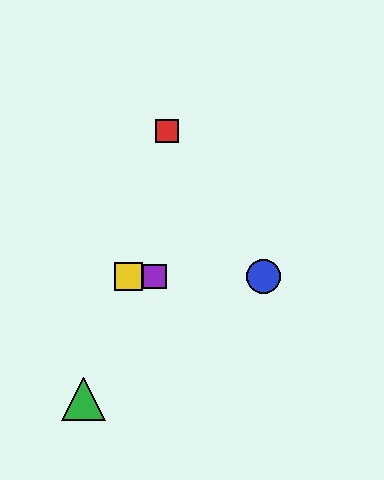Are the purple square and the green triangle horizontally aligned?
No, the purple square is at y≈277 and the green triangle is at y≈399.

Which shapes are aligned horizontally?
The blue circle, the yellow square, the purple square are aligned horizontally.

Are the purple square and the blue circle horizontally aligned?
Yes, both are at y≈277.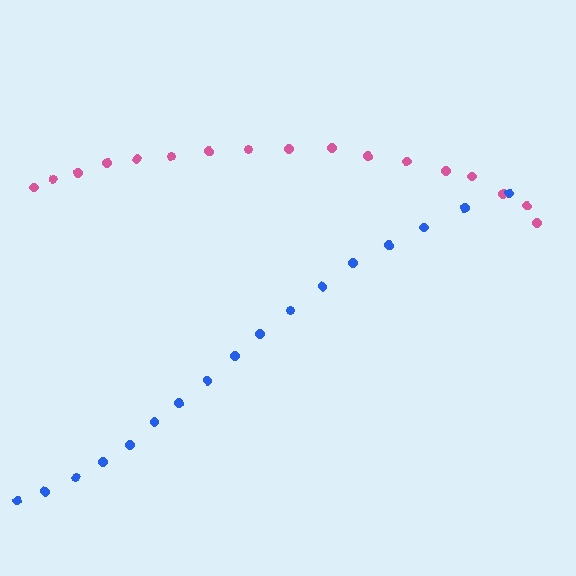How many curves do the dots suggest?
There are 2 distinct paths.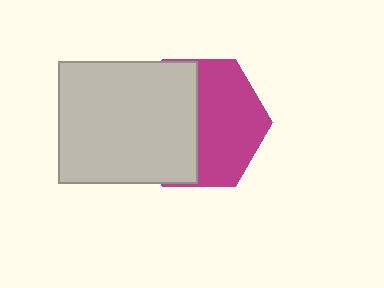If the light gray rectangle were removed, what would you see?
You would see the complete magenta hexagon.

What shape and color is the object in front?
The object in front is a light gray rectangle.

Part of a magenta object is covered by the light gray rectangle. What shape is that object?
It is a hexagon.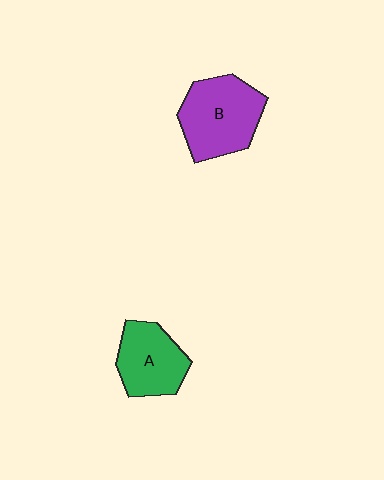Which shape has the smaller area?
Shape A (green).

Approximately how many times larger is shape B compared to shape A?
Approximately 1.3 times.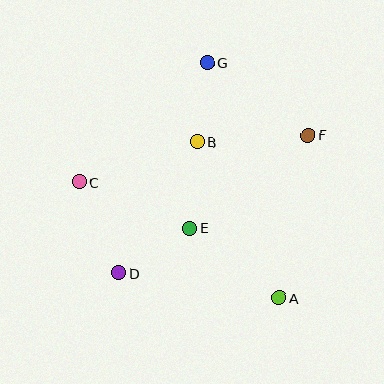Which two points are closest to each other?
Points B and G are closest to each other.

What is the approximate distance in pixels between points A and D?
The distance between A and D is approximately 162 pixels.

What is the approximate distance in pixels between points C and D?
The distance between C and D is approximately 99 pixels.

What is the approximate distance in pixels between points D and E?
The distance between D and E is approximately 84 pixels.